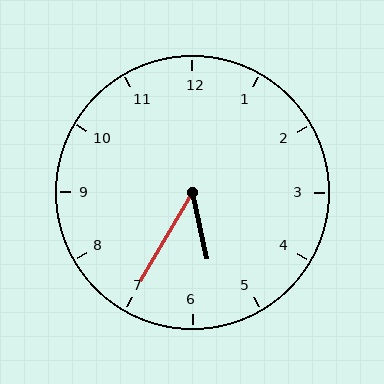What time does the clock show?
5:35.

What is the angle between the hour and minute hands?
Approximately 42 degrees.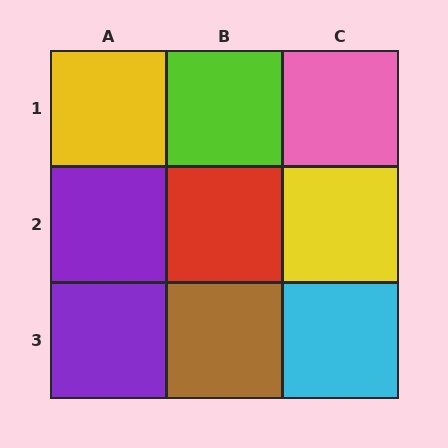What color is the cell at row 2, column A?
Purple.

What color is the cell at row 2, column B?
Red.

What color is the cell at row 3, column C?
Cyan.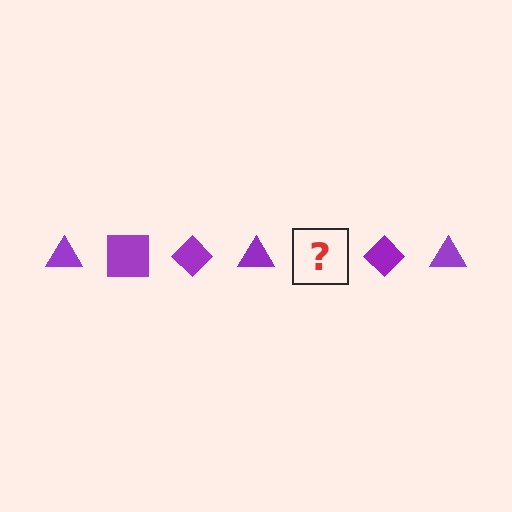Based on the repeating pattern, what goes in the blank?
The blank should be a purple square.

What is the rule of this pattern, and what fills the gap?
The rule is that the pattern cycles through triangle, square, diamond shapes in purple. The gap should be filled with a purple square.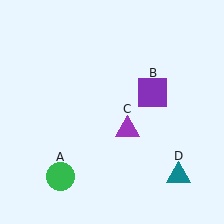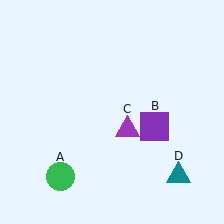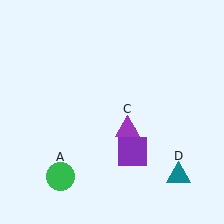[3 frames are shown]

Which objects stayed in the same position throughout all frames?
Green circle (object A) and purple triangle (object C) and teal triangle (object D) remained stationary.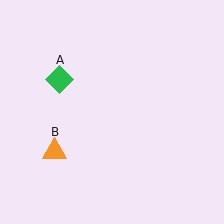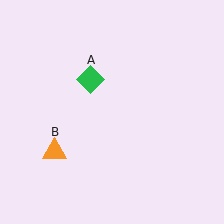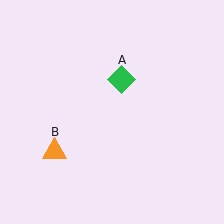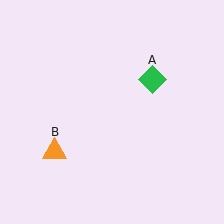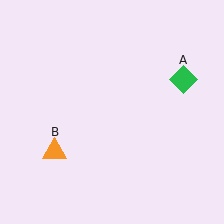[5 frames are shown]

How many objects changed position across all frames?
1 object changed position: green diamond (object A).